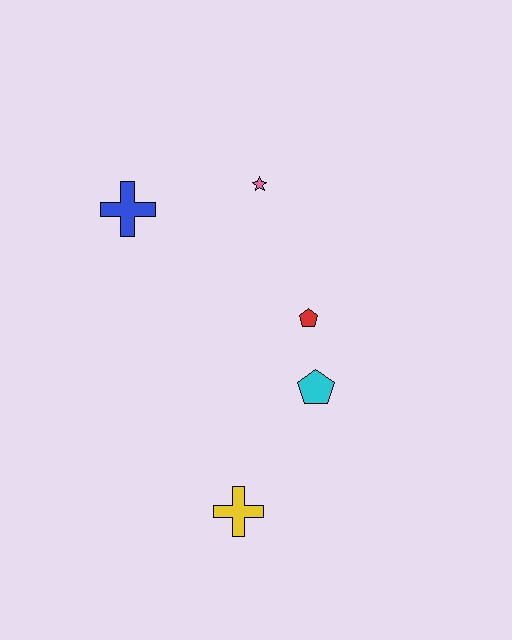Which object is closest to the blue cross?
The pink star is closest to the blue cross.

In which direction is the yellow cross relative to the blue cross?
The yellow cross is below the blue cross.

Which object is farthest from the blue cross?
The yellow cross is farthest from the blue cross.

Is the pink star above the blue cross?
Yes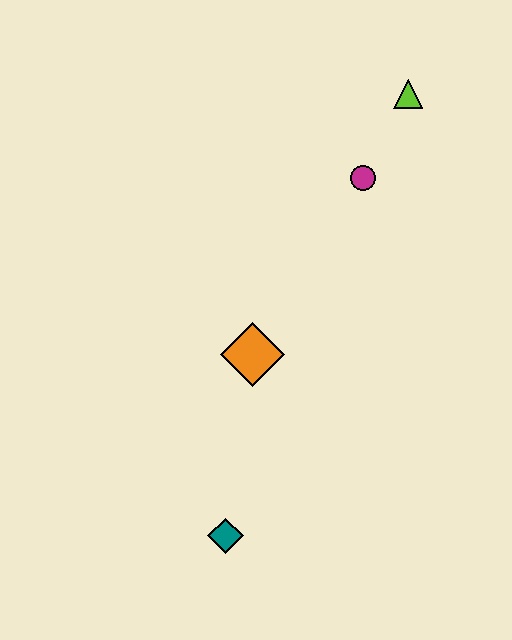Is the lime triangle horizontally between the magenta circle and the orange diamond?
No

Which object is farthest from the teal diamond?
The lime triangle is farthest from the teal diamond.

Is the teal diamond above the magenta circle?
No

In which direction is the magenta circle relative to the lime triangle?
The magenta circle is below the lime triangle.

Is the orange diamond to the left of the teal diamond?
No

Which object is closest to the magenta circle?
The lime triangle is closest to the magenta circle.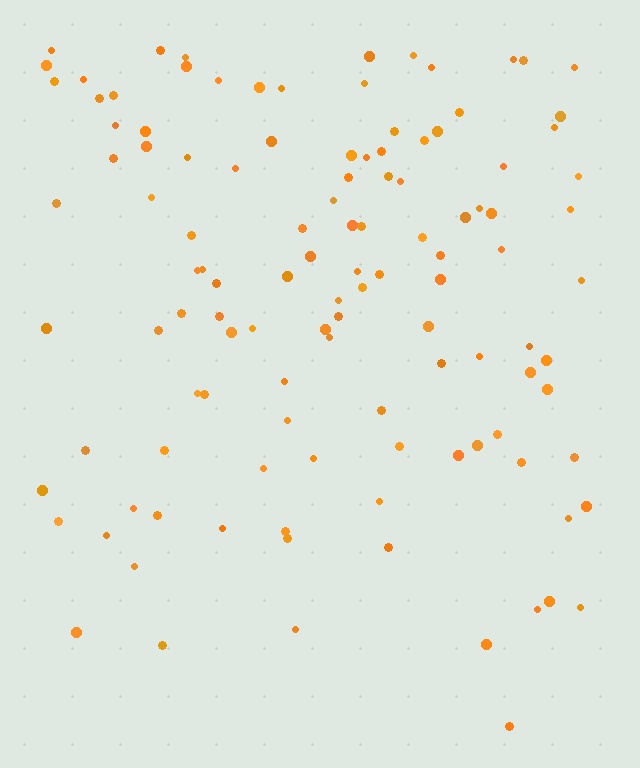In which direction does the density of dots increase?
From bottom to top, with the top side densest.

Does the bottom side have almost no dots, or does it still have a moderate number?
Still a moderate number, just noticeably fewer than the top.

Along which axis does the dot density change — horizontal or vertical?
Vertical.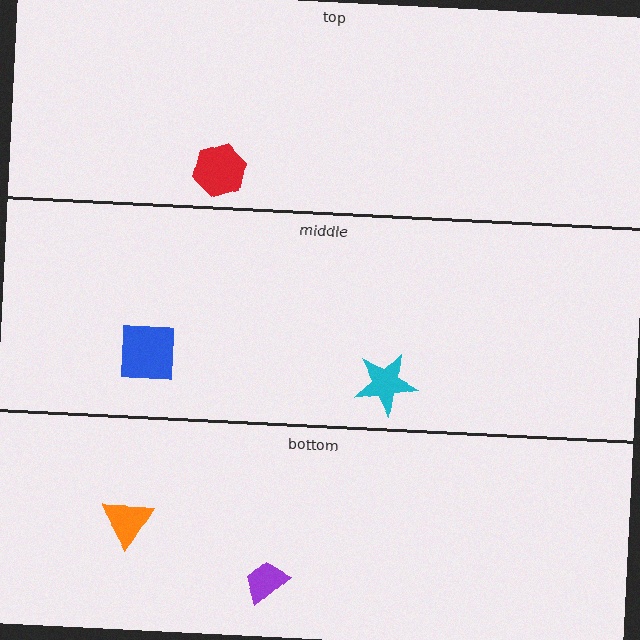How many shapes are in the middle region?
2.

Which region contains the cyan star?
The middle region.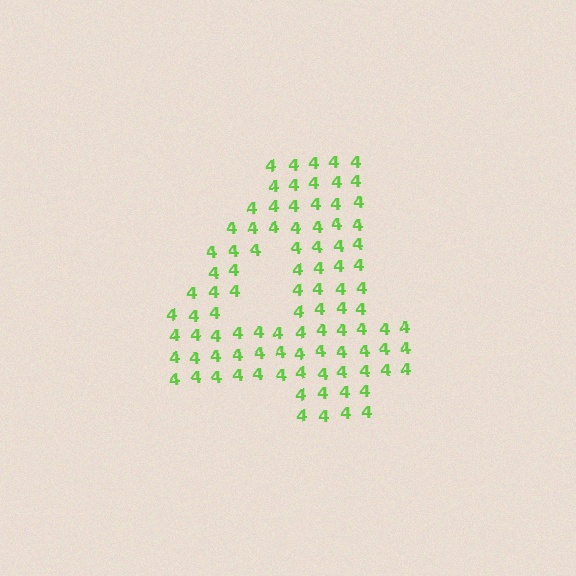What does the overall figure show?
The overall figure shows the digit 4.